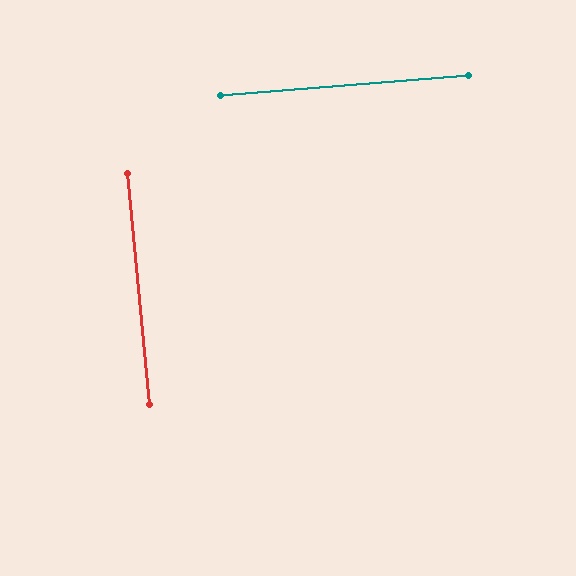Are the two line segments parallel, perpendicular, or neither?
Perpendicular — they meet at approximately 89°.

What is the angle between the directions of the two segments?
Approximately 89 degrees.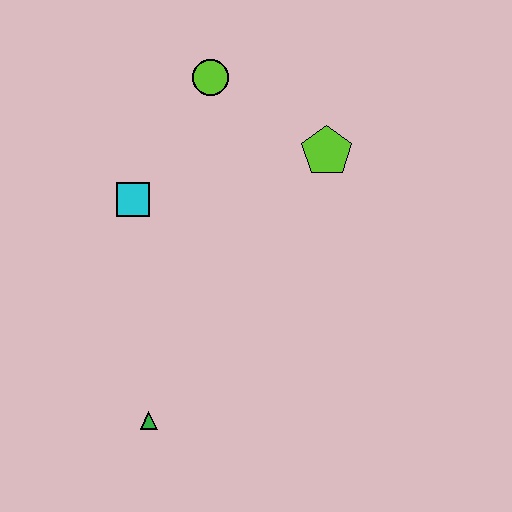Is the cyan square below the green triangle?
No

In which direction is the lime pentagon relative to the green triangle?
The lime pentagon is above the green triangle.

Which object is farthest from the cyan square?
The green triangle is farthest from the cyan square.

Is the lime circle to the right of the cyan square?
Yes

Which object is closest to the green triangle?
The cyan square is closest to the green triangle.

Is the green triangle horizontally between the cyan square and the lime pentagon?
Yes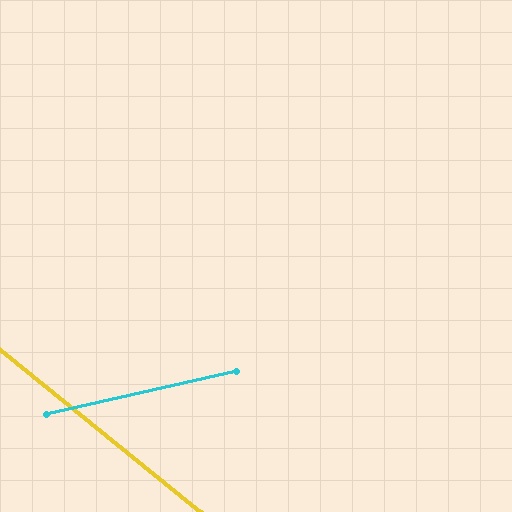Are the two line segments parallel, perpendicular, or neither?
Neither parallel nor perpendicular — they differ by about 51°.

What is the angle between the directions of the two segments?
Approximately 51 degrees.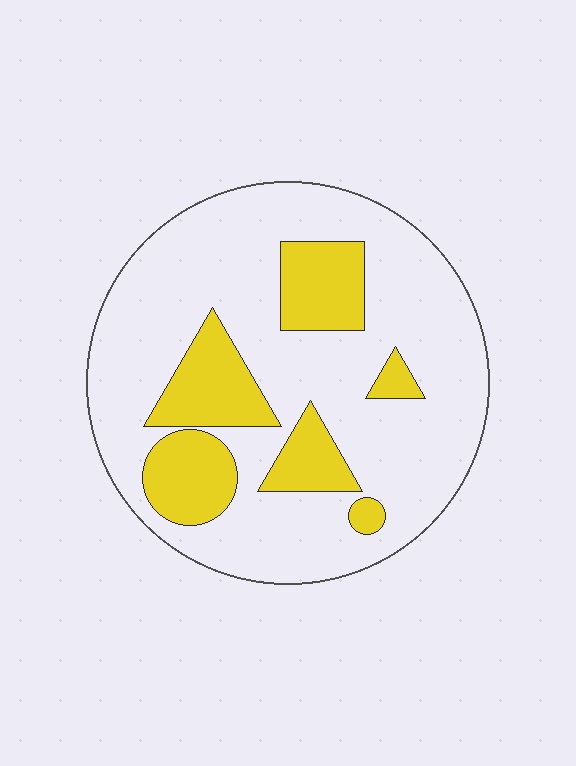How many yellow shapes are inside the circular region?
6.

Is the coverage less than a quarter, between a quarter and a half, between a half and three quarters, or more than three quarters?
Less than a quarter.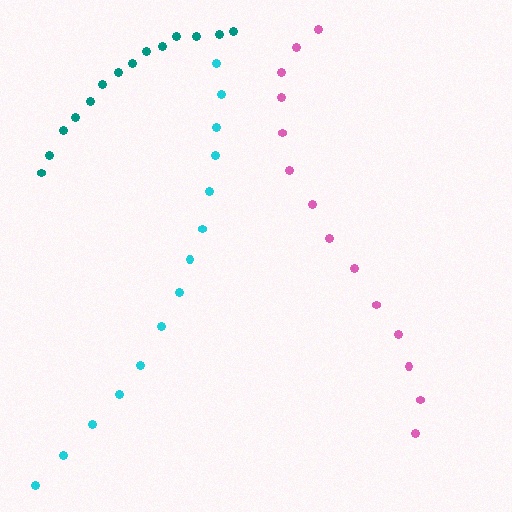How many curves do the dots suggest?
There are 3 distinct paths.